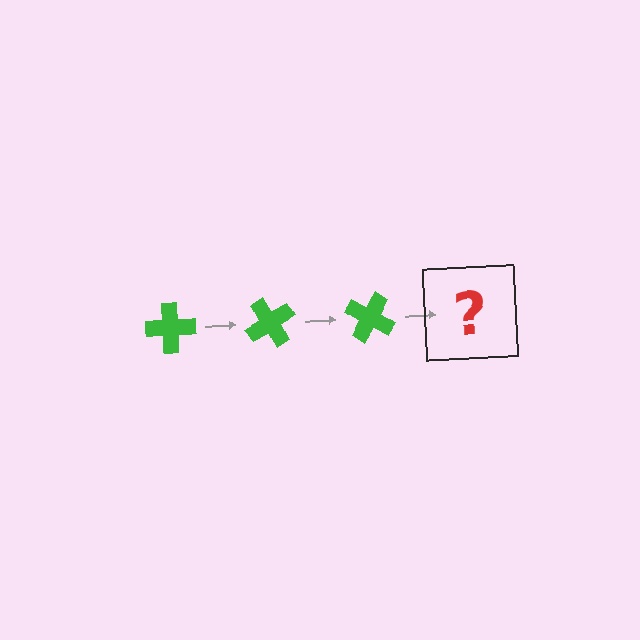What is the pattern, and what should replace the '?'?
The pattern is that the cross rotates 60 degrees each step. The '?' should be a green cross rotated 180 degrees.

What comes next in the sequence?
The next element should be a green cross rotated 180 degrees.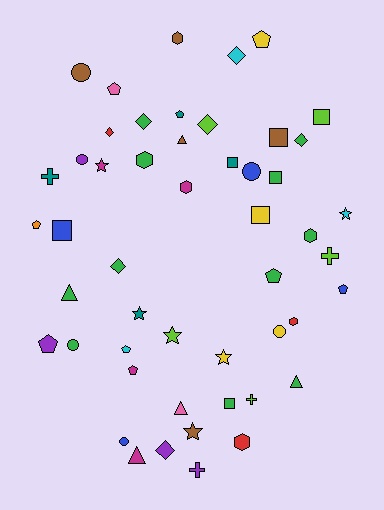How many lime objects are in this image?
There are 5 lime objects.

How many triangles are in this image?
There are 5 triangles.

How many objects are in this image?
There are 50 objects.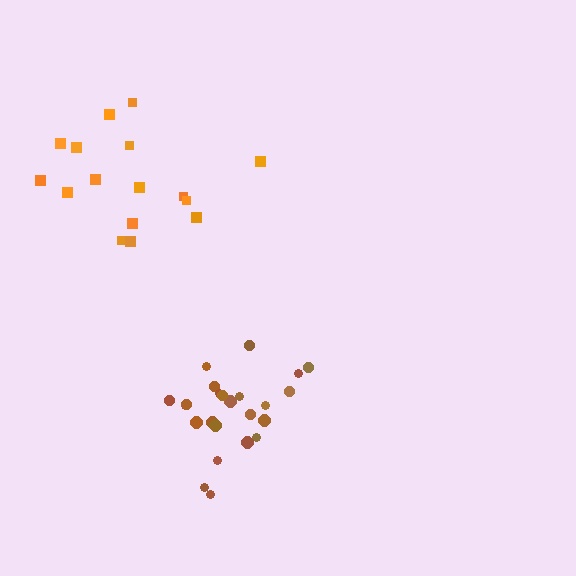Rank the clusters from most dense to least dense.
brown, orange.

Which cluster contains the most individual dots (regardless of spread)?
Brown (24).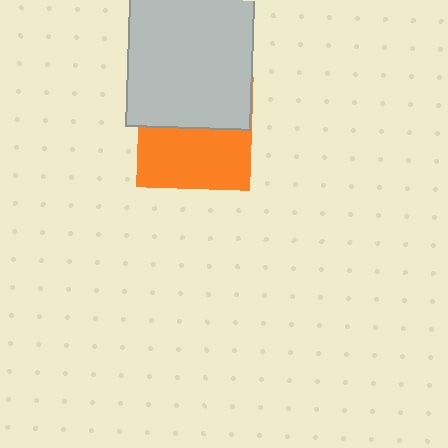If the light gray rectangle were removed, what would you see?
You would see the complete orange square.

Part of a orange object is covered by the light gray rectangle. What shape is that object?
It is a square.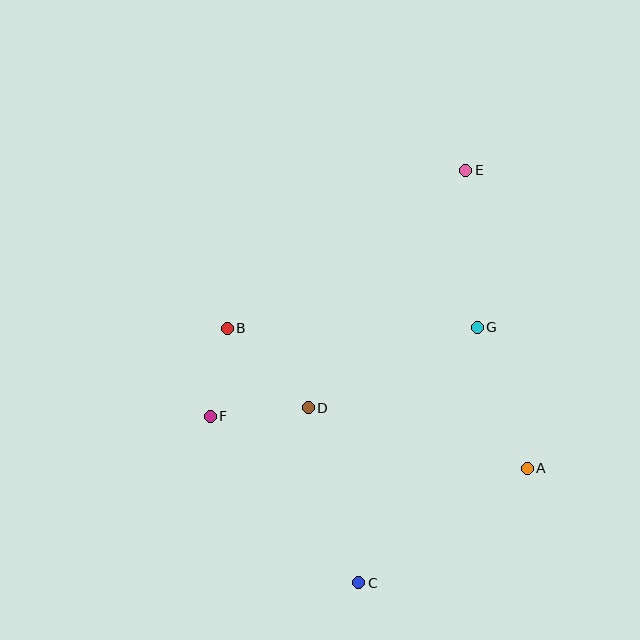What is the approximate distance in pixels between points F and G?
The distance between F and G is approximately 282 pixels.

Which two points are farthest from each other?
Points C and E are farthest from each other.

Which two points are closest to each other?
Points B and F are closest to each other.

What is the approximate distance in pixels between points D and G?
The distance between D and G is approximately 187 pixels.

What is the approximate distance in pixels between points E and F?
The distance between E and F is approximately 355 pixels.